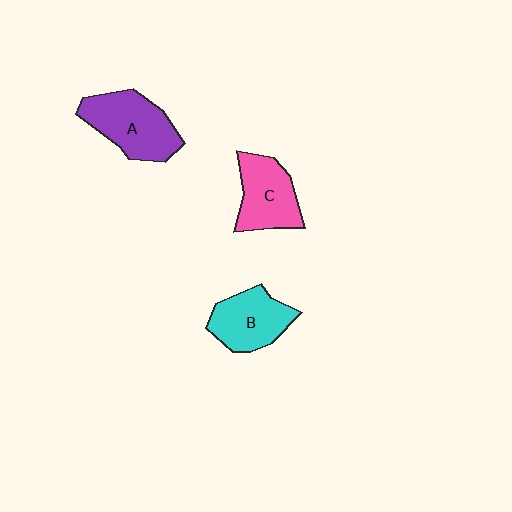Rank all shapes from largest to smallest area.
From largest to smallest: A (purple), C (pink), B (cyan).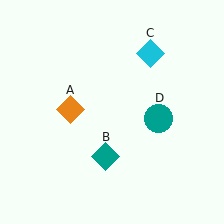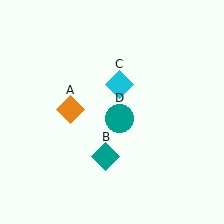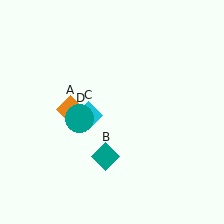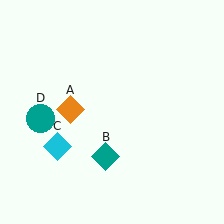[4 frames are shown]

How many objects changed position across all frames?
2 objects changed position: cyan diamond (object C), teal circle (object D).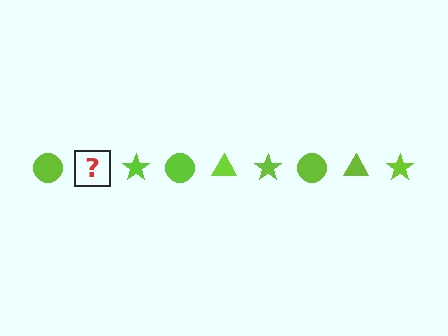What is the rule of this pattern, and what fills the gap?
The rule is that the pattern cycles through circle, triangle, star shapes in lime. The gap should be filled with a lime triangle.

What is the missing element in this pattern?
The missing element is a lime triangle.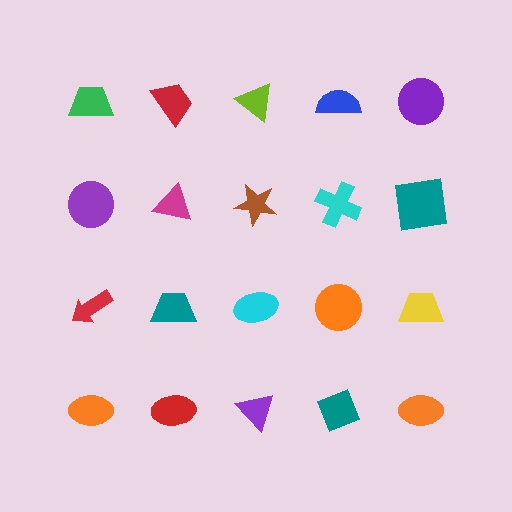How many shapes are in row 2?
5 shapes.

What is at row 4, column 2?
A red ellipse.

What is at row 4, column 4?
A teal diamond.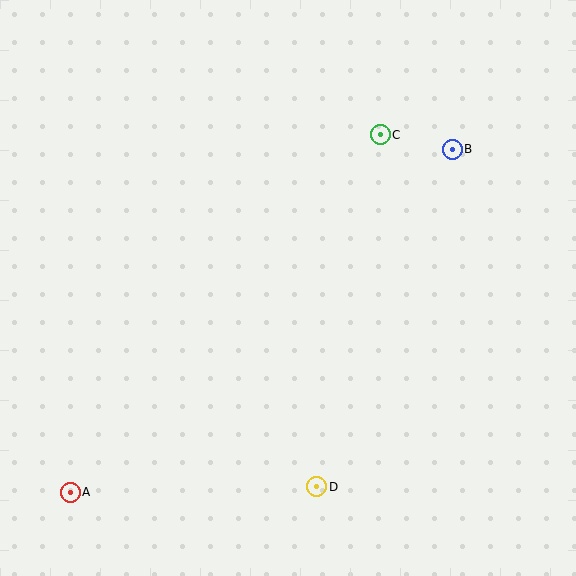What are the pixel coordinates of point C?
Point C is at (380, 135).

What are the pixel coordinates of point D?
Point D is at (317, 487).